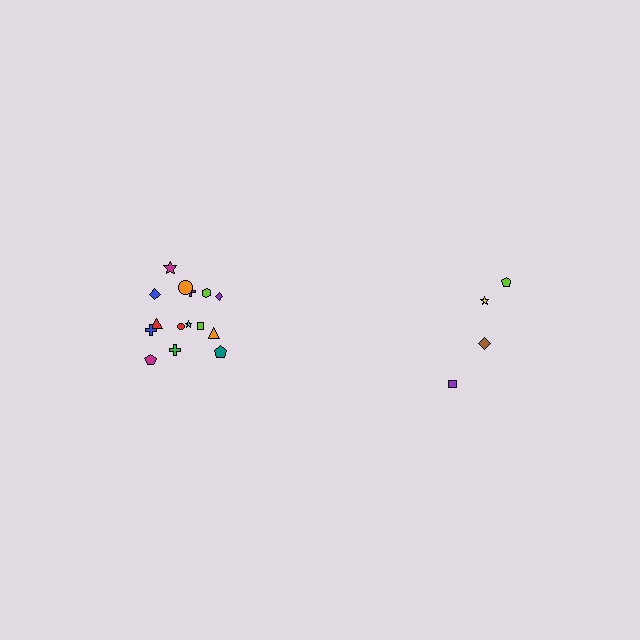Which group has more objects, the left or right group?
The left group.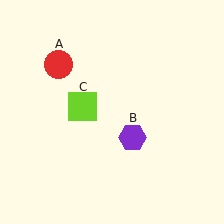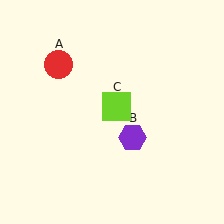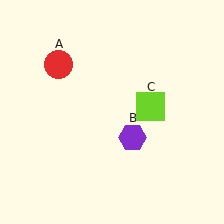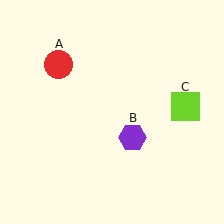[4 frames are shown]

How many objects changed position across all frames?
1 object changed position: lime square (object C).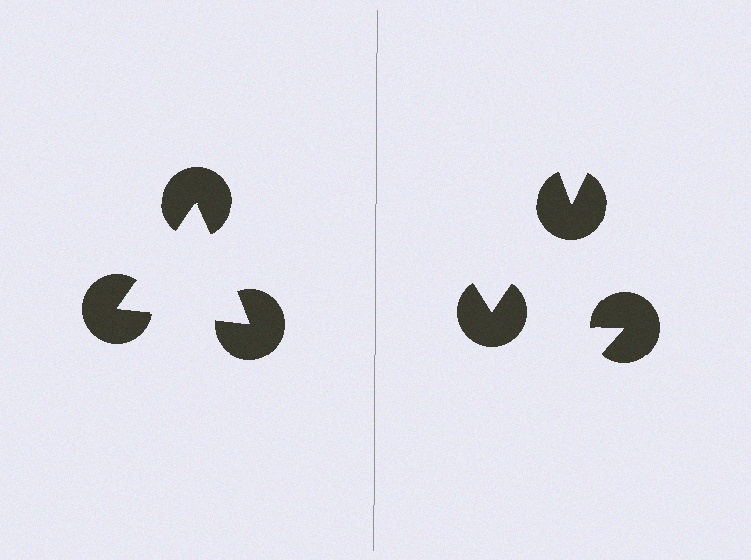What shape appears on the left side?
An illusory triangle.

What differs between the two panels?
The pac-man discs are positioned identically on both sides; only the wedge orientations differ. On the left they align to a triangle; on the right they are misaligned.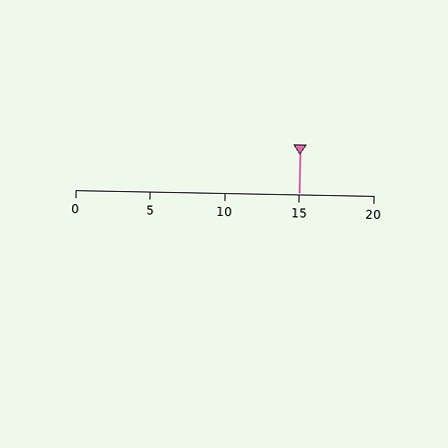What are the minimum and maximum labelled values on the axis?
The axis runs from 0 to 20.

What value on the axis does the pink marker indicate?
The marker indicates approximately 15.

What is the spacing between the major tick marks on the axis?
The major ticks are spaced 5 apart.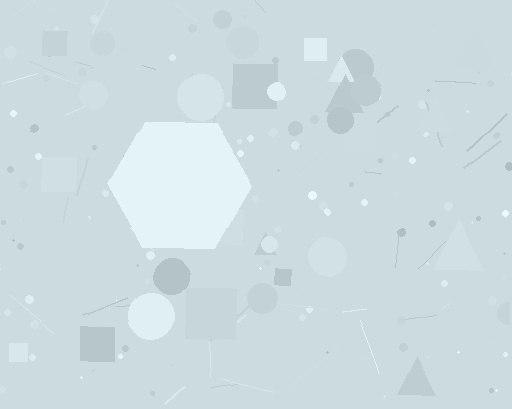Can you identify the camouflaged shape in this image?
The camouflaged shape is a hexagon.